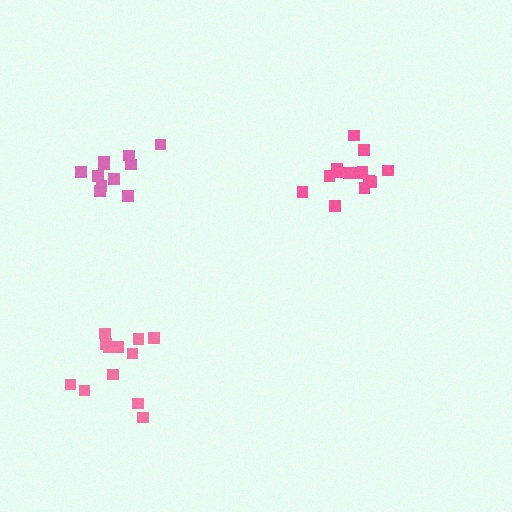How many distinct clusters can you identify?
There are 3 distinct clusters.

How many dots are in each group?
Group 1: 14 dots, Group 2: 11 dots, Group 3: 12 dots (37 total).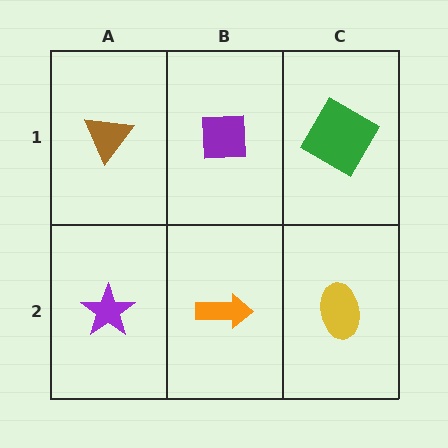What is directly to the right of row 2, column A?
An orange arrow.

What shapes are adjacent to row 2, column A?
A brown triangle (row 1, column A), an orange arrow (row 2, column B).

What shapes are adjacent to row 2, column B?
A purple square (row 1, column B), a purple star (row 2, column A), a yellow ellipse (row 2, column C).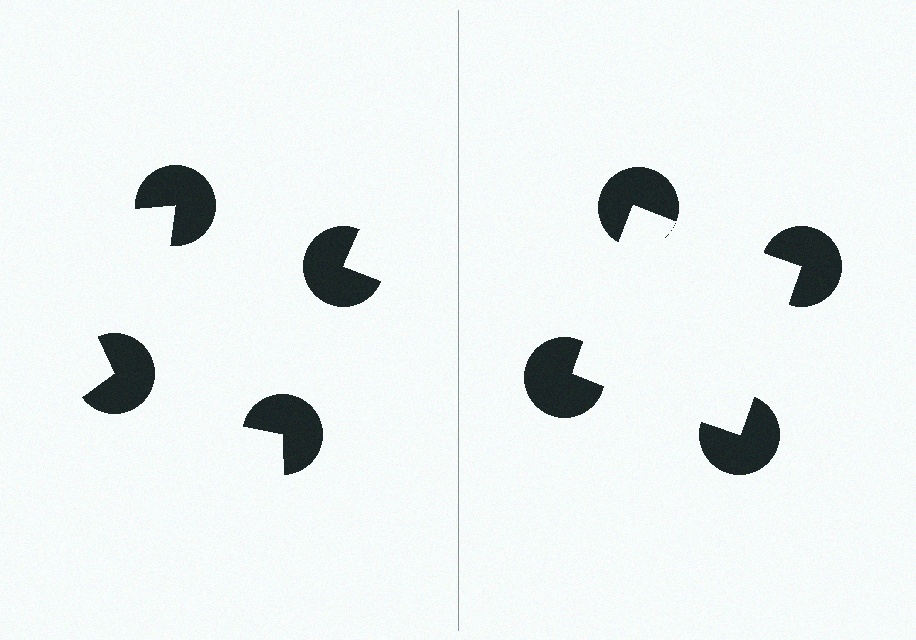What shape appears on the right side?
An illusory square.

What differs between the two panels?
The pac-man discs are positioned identically on both sides; only the wedge orientations differ. On the right they align to a square; on the left they are misaligned.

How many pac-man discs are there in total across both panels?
8 — 4 on each side.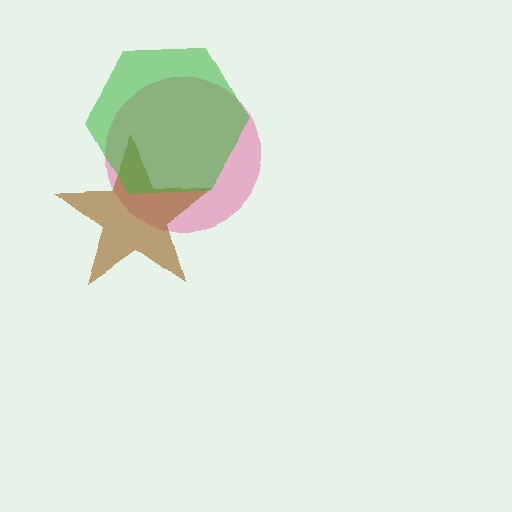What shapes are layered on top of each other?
The layered shapes are: a pink circle, a brown star, a green hexagon.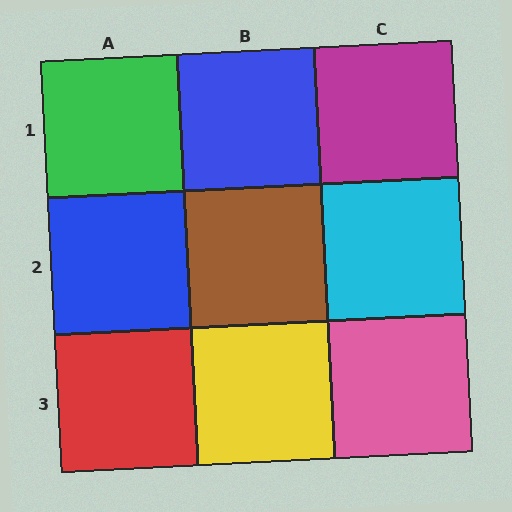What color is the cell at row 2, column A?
Blue.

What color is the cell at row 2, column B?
Brown.